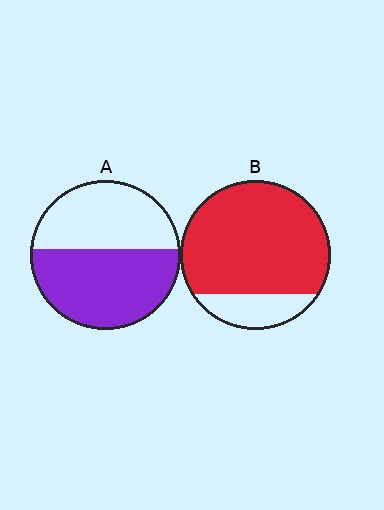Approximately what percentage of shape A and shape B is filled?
A is approximately 55% and B is approximately 80%.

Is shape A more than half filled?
Yes.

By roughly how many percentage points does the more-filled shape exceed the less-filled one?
By roughly 25 percentage points (B over A).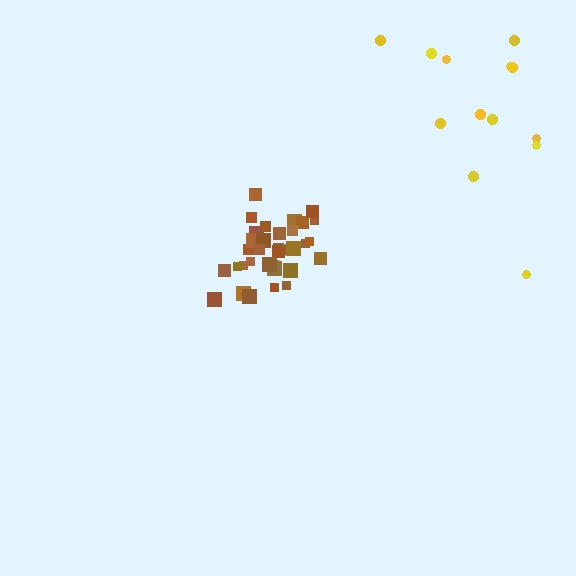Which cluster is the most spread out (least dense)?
Yellow.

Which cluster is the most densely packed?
Brown.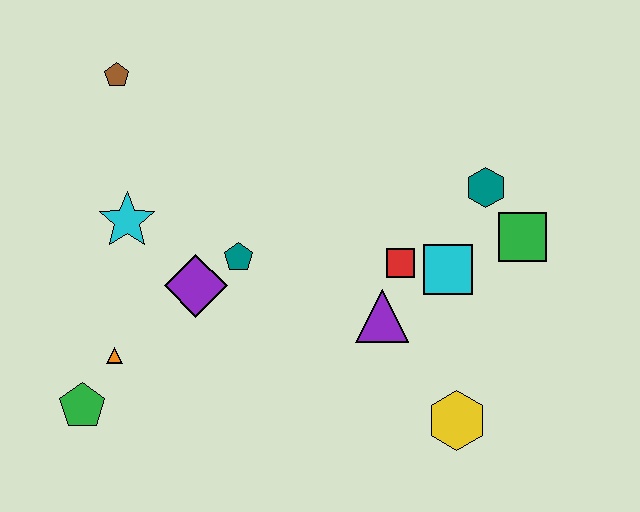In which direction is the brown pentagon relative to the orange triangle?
The brown pentagon is above the orange triangle.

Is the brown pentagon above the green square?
Yes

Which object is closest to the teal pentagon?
The purple diamond is closest to the teal pentagon.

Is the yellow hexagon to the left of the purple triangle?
No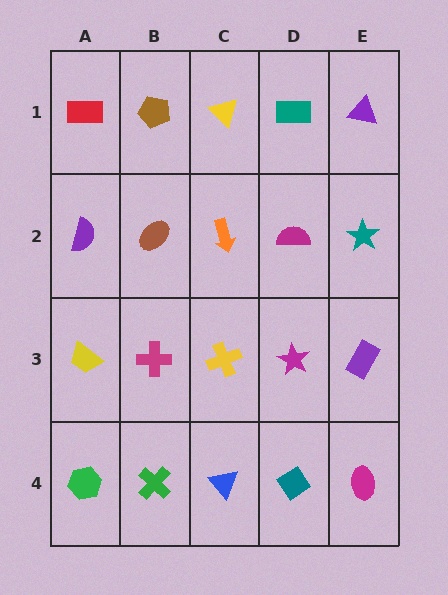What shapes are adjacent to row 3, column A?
A purple semicircle (row 2, column A), a green hexagon (row 4, column A), a magenta cross (row 3, column B).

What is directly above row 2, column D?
A teal rectangle.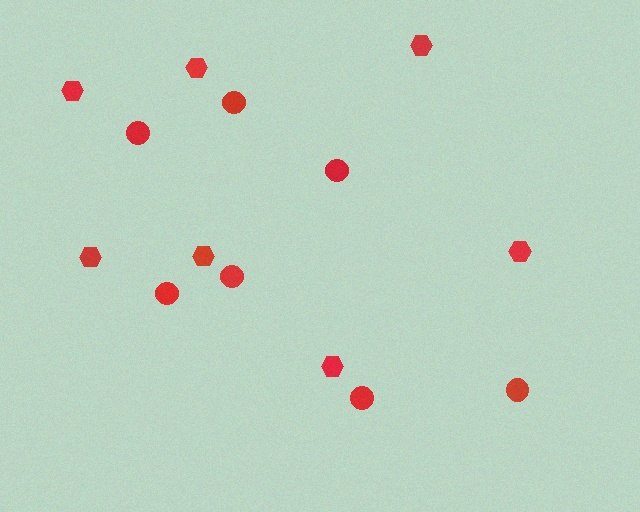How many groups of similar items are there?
There are 2 groups: one group of hexagons (7) and one group of circles (7).